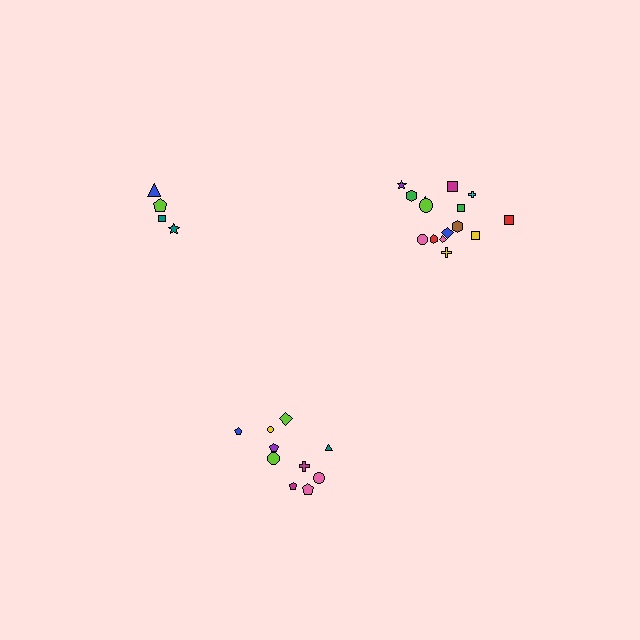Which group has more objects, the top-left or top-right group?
The top-right group.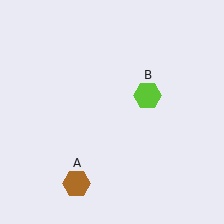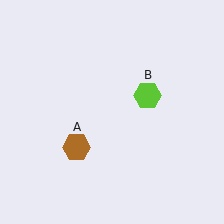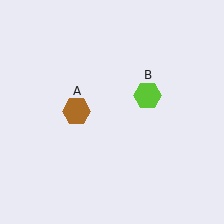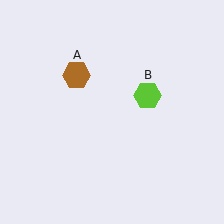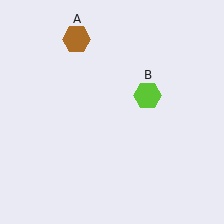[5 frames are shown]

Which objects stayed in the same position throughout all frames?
Lime hexagon (object B) remained stationary.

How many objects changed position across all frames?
1 object changed position: brown hexagon (object A).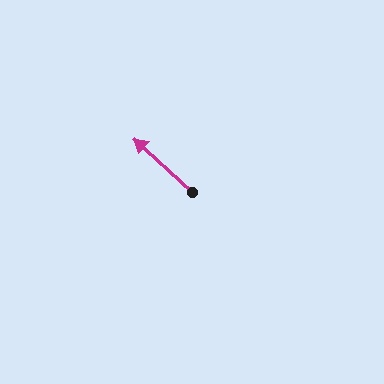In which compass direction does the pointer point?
Northwest.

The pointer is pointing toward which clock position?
Roughly 10 o'clock.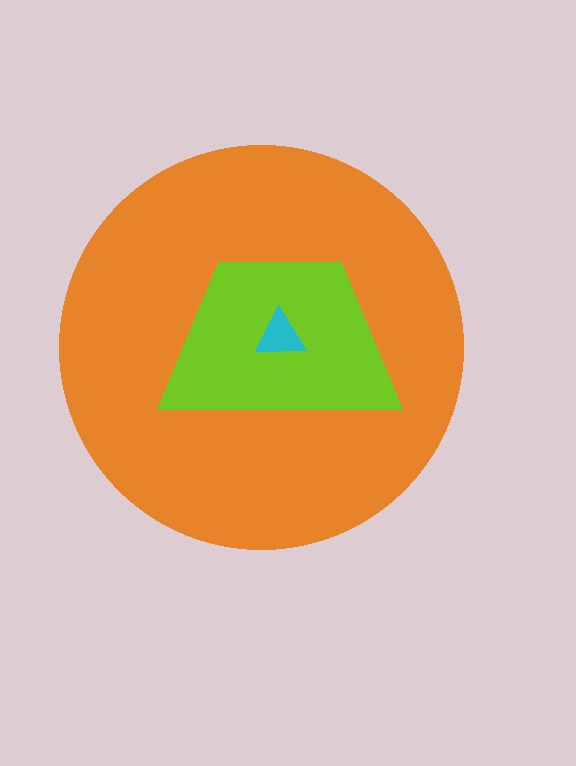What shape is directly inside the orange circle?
The lime trapezoid.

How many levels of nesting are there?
3.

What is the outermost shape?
The orange circle.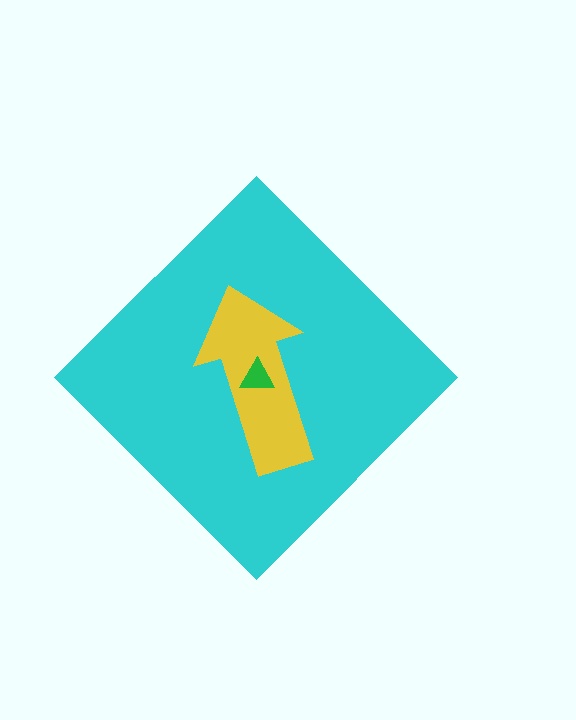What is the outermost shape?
The cyan diamond.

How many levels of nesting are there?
3.